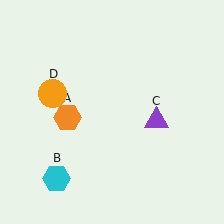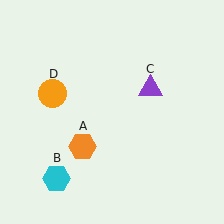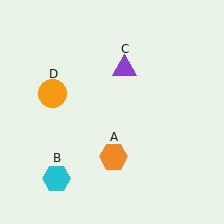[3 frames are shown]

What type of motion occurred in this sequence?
The orange hexagon (object A), purple triangle (object C) rotated counterclockwise around the center of the scene.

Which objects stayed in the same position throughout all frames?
Cyan hexagon (object B) and orange circle (object D) remained stationary.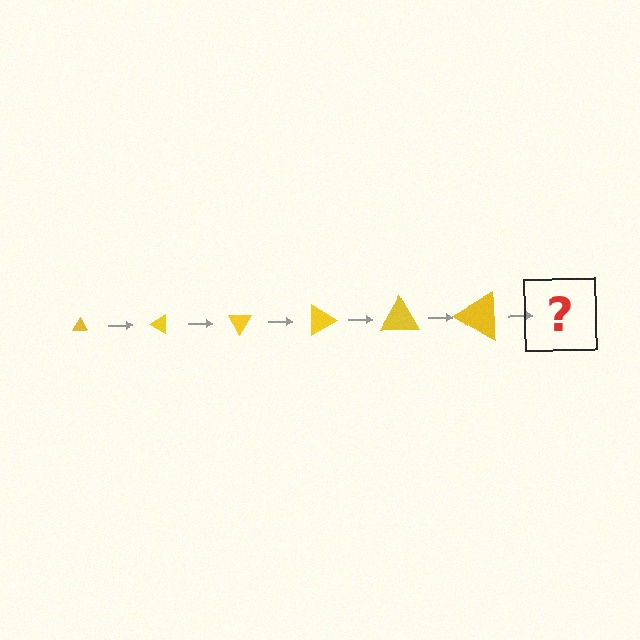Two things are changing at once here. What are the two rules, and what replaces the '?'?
The two rules are that the triangle grows larger each step and it rotates 30 degrees each step. The '?' should be a triangle, larger than the previous one and rotated 180 degrees from the start.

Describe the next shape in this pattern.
It should be a triangle, larger than the previous one and rotated 180 degrees from the start.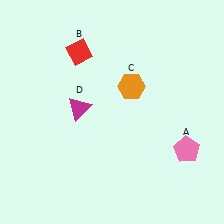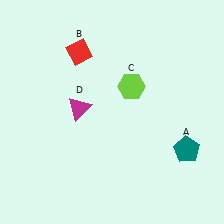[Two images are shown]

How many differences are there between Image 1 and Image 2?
There are 2 differences between the two images.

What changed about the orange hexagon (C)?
In Image 1, C is orange. In Image 2, it changed to lime.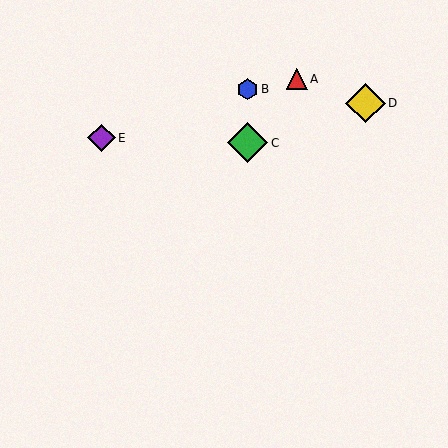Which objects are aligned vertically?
Objects B, C are aligned vertically.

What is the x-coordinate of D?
Object D is at x≈366.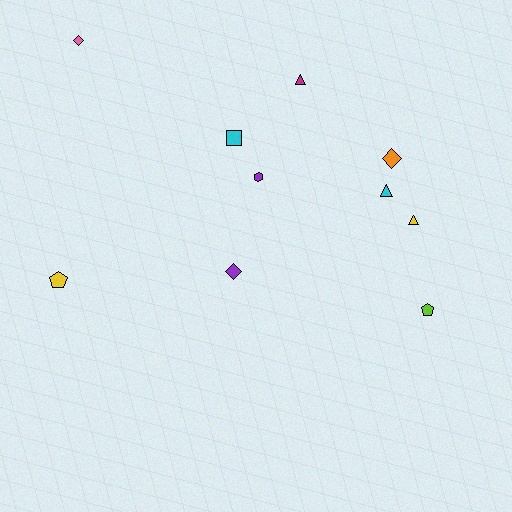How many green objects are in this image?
There are no green objects.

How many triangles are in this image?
There are 3 triangles.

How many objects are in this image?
There are 10 objects.